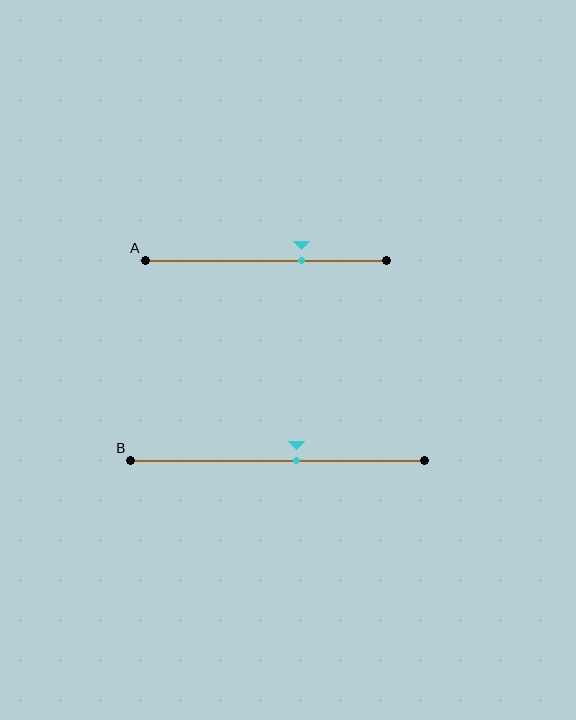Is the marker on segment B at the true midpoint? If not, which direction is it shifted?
No, the marker on segment B is shifted to the right by about 6% of the segment length.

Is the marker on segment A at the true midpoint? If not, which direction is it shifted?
No, the marker on segment A is shifted to the right by about 15% of the segment length.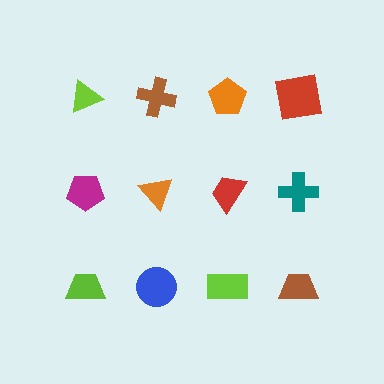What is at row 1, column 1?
A lime triangle.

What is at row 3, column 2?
A blue circle.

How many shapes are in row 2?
4 shapes.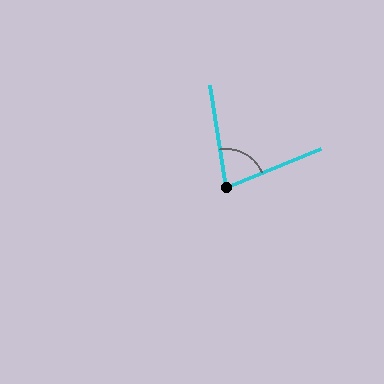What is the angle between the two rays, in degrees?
Approximately 76 degrees.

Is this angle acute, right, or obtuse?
It is acute.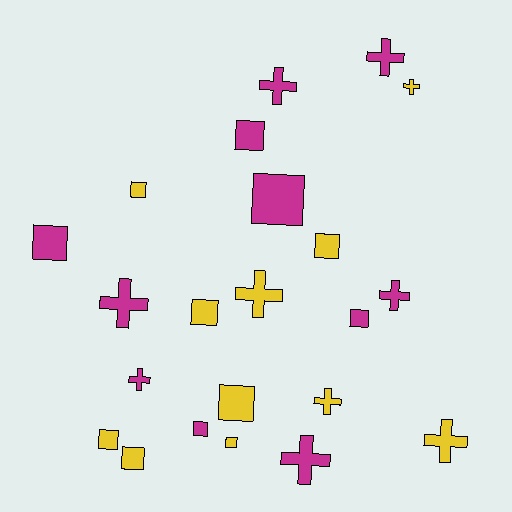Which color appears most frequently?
Magenta, with 11 objects.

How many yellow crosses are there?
There are 4 yellow crosses.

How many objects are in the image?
There are 22 objects.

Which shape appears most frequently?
Square, with 12 objects.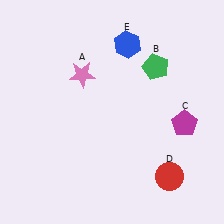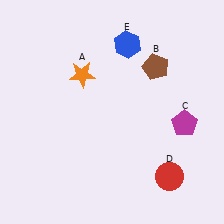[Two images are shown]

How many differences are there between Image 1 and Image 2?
There are 2 differences between the two images.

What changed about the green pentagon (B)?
In Image 1, B is green. In Image 2, it changed to brown.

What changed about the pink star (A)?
In Image 1, A is pink. In Image 2, it changed to orange.